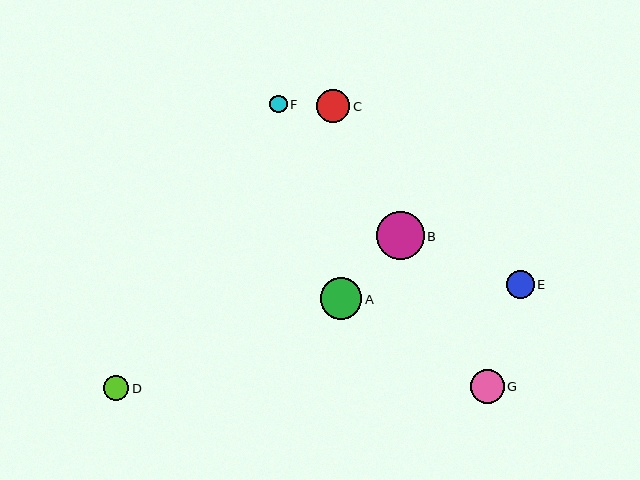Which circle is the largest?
Circle B is the largest with a size of approximately 48 pixels.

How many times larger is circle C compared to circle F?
Circle C is approximately 1.9 times the size of circle F.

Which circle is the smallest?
Circle F is the smallest with a size of approximately 18 pixels.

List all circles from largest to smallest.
From largest to smallest: B, A, G, C, E, D, F.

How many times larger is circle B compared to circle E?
Circle B is approximately 1.7 times the size of circle E.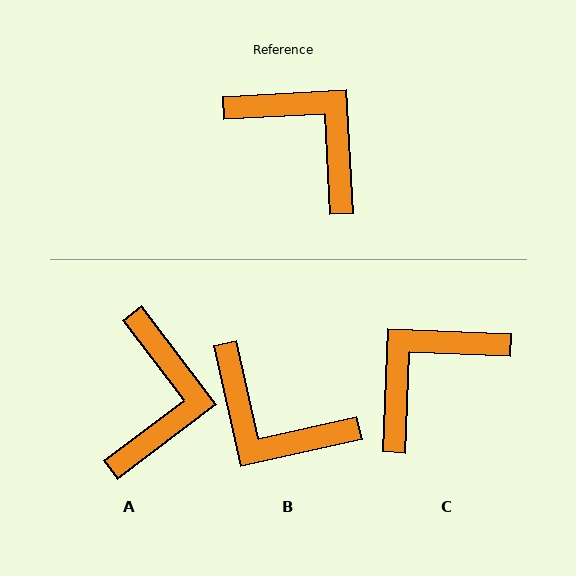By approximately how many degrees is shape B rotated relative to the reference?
Approximately 171 degrees clockwise.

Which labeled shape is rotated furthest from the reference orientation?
B, about 171 degrees away.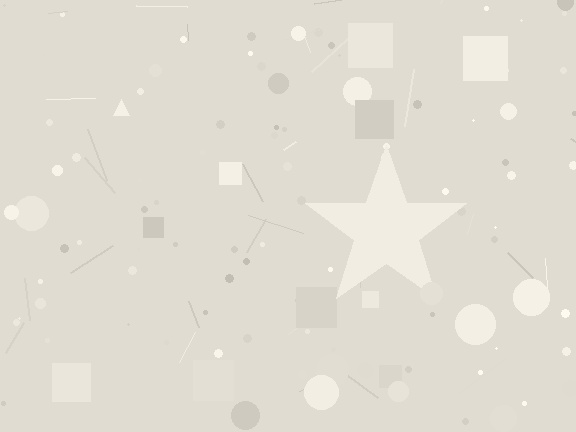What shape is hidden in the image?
A star is hidden in the image.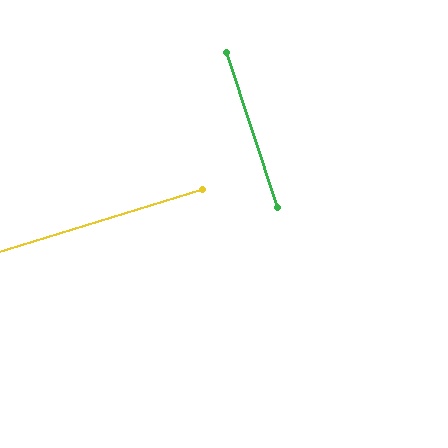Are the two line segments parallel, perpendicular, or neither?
Perpendicular — they meet at approximately 89°.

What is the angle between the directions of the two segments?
Approximately 89 degrees.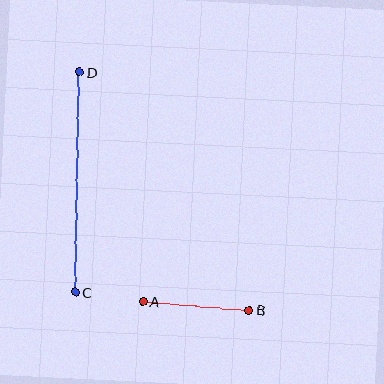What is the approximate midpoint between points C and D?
The midpoint is at approximately (77, 182) pixels.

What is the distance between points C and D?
The distance is approximately 220 pixels.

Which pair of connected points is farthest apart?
Points C and D are farthest apart.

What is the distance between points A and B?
The distance is approximately 107 pixels.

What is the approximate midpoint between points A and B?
The midpoint is at approximately (196, 306) pixels.